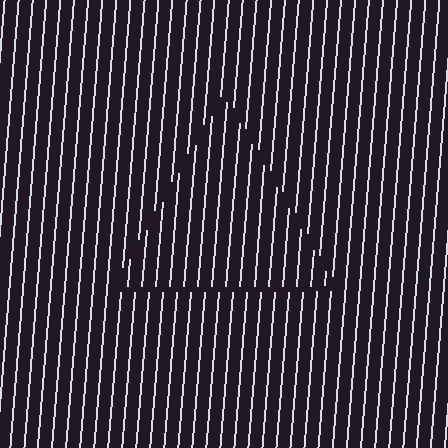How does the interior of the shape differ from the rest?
The interior of the shape contains the same grating, shifted by half a period — the contour is defined by the phase discontinuity where line-ends from the inner and outer gratings abut.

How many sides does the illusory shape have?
3 sides — the line-ends trace a triangle.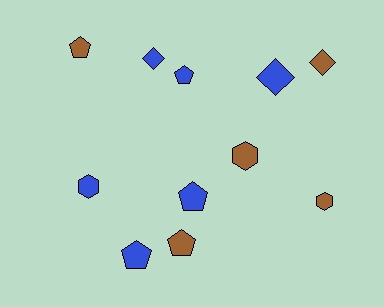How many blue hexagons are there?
There is 1 blue hexagon.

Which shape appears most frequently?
Pentagon, with 5 objects.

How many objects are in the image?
There are 11 objects.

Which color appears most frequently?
Blue, with 6 objects.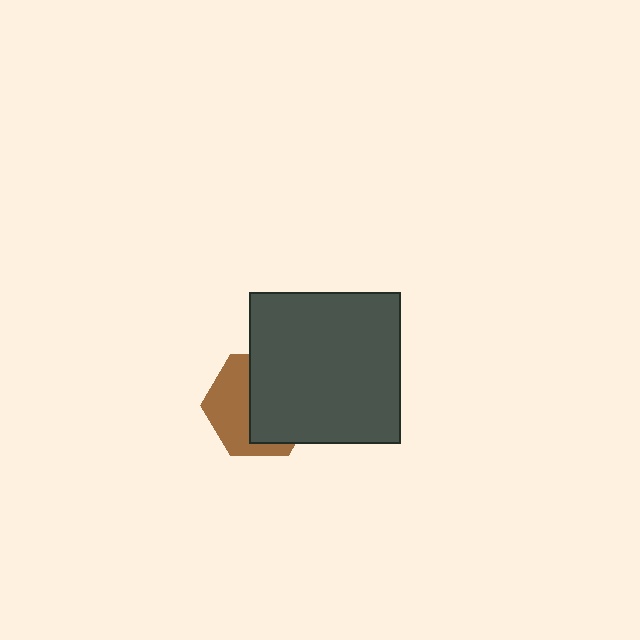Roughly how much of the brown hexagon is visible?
A small part of it is visible (roughly 45%).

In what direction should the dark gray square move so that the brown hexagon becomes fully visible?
The dark gray square should move right. That is the shortest direction to clear the overlap and leave the brown hexagon fully visible.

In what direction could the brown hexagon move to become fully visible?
The brown hexagon could move left. That would shift it out from behind the dark gray square entirely.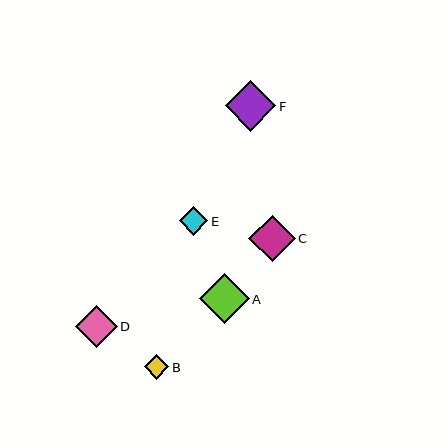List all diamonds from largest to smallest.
From largest to smallest: F, A, C, D, E, B.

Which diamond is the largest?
Diamond F is the largest with a size of approximately 51 pixels.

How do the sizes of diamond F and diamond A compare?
Diamond F and diamond A are approximately the same size.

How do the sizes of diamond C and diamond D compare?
Diamond C and diamond D are approximately the same size.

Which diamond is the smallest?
Diamond B is the smallest with a size of approximately 25 pixels.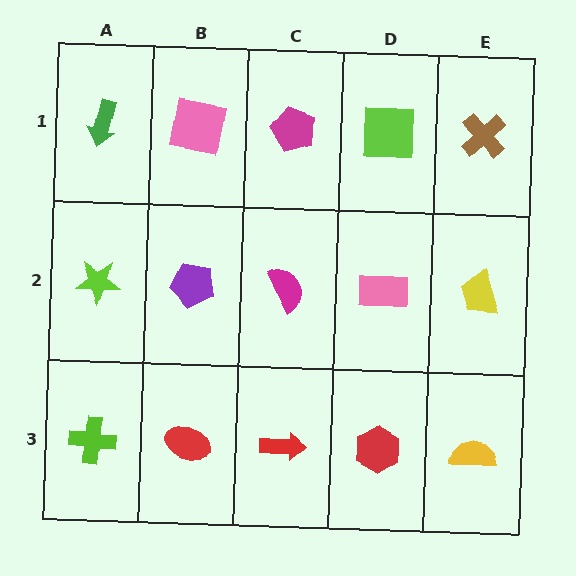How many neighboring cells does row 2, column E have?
3.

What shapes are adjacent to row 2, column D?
A lime square (row 1, column D), a red hexagon (row 3, column D), a magenta semicircle (row 2, column C), a yellow trapezoid (row 2, column E).